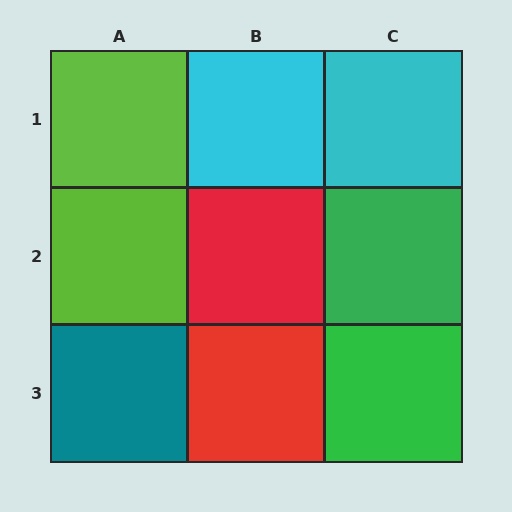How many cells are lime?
2 cells are lime.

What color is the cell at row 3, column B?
Red.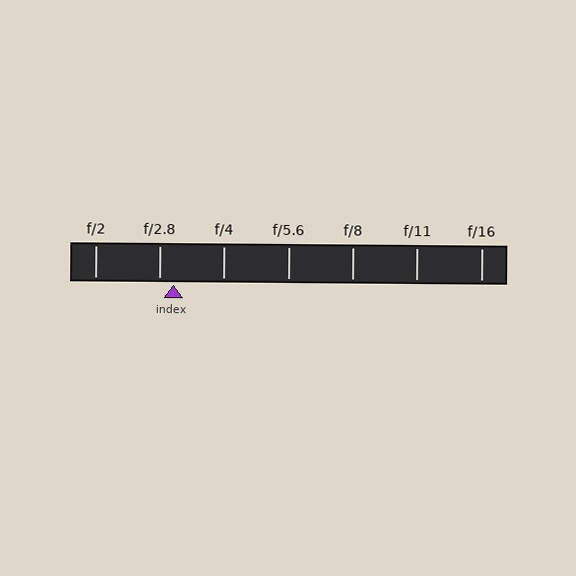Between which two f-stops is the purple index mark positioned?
The index mark is between f/2.8 and f/4.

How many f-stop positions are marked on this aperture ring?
There are 7 f-stop positions marked.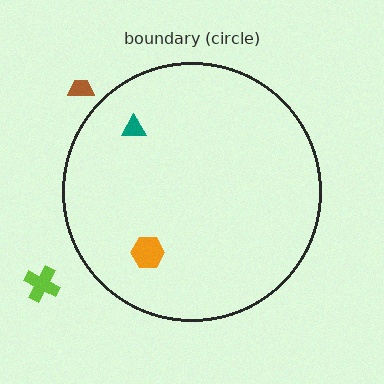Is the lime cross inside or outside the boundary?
Outside.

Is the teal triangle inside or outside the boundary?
Inside.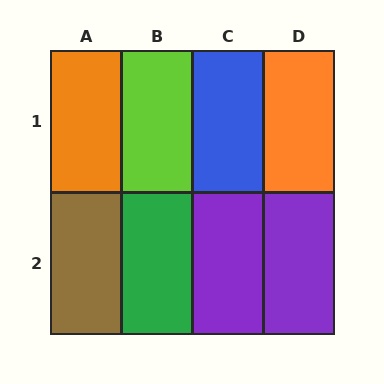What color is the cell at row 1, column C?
Blue.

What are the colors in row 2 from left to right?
Brown, green, purple, purple.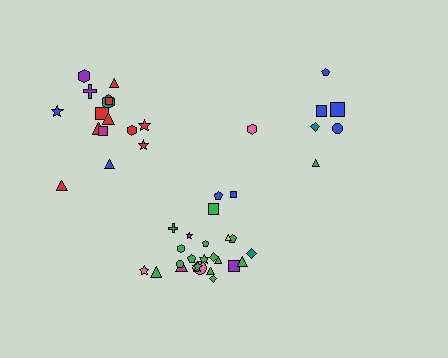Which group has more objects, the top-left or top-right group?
The top-left group.